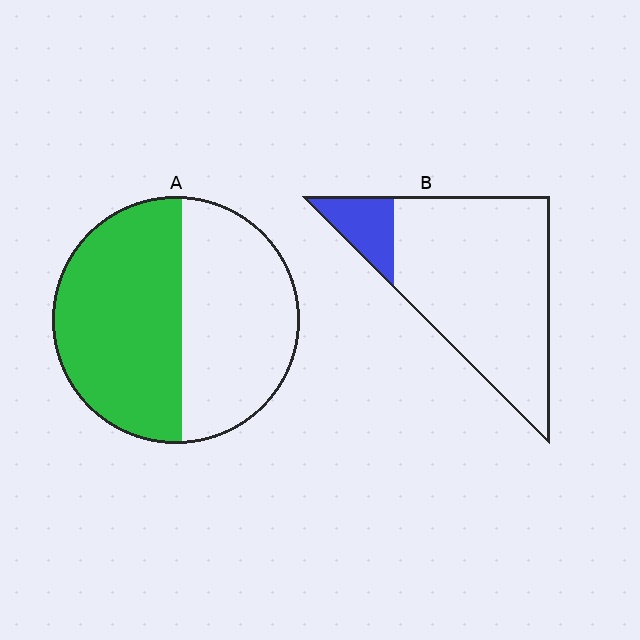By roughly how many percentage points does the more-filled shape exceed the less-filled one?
By roughly 40 percentage points (A over B).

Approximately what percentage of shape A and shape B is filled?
A is approximately 55% and B is approximately 15%.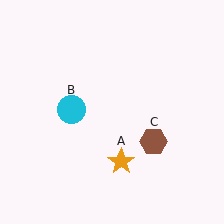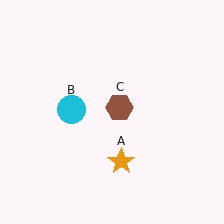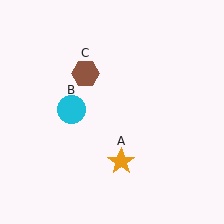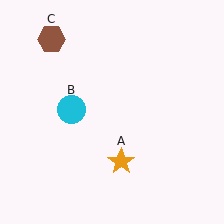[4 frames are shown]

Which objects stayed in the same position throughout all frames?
Orange star (object A) and cyan circle (object B) remained stationary.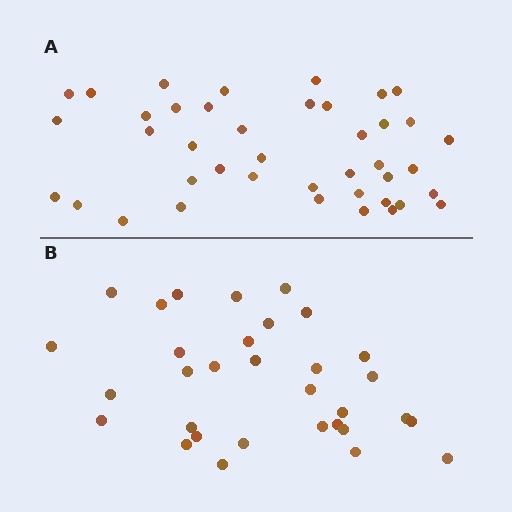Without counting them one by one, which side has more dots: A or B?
Region A (the top region) has more dots.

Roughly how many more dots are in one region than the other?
Region A has roughly 8 or so more dots than region B.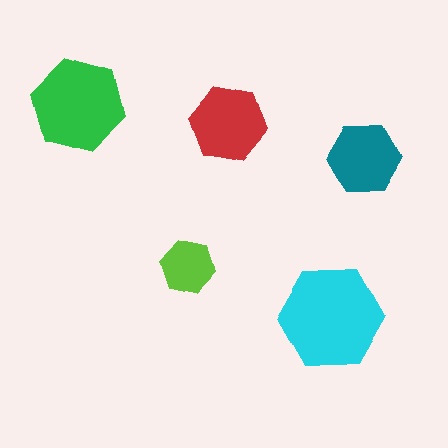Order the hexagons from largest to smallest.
the cyan one, the green one, the red one, the teal one, the lime one.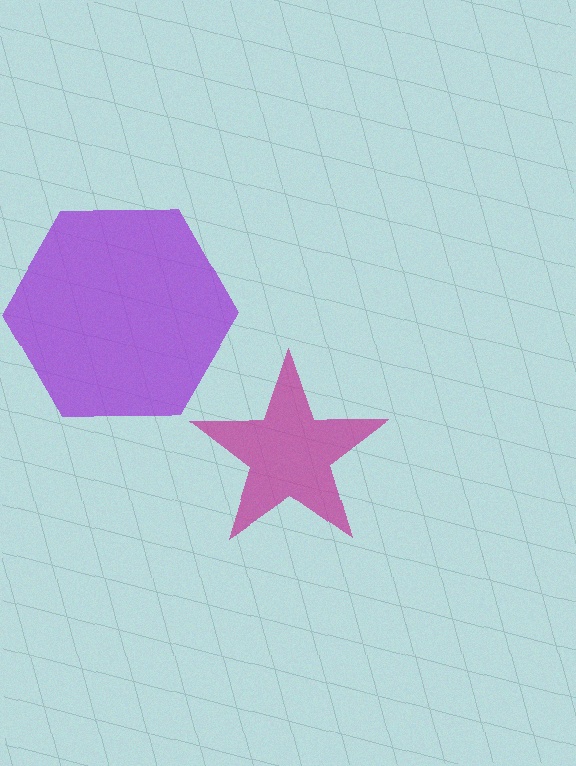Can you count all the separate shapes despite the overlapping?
Yes, there are 2 separate shapes.